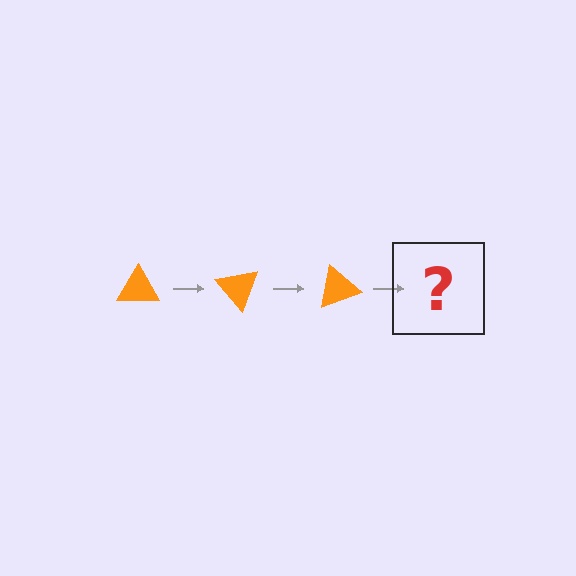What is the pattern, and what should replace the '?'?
The pattern is that the triangle rotates 50 degrees each step. The '?' should be an orange triangle rotated 150 degrees.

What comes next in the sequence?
The next element should be an orange triangle rotated 150 degrees.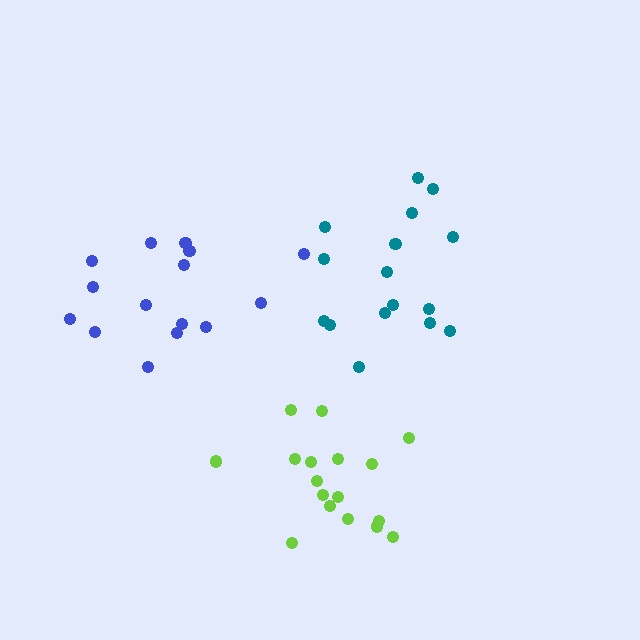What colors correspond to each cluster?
The clusters are colored: teal, blue, lime.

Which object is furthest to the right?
The teal cluster is rightmost.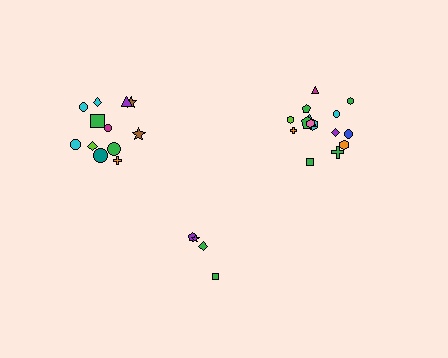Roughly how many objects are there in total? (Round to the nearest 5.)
Roughly 30 objects in total.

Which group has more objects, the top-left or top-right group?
The top-right group.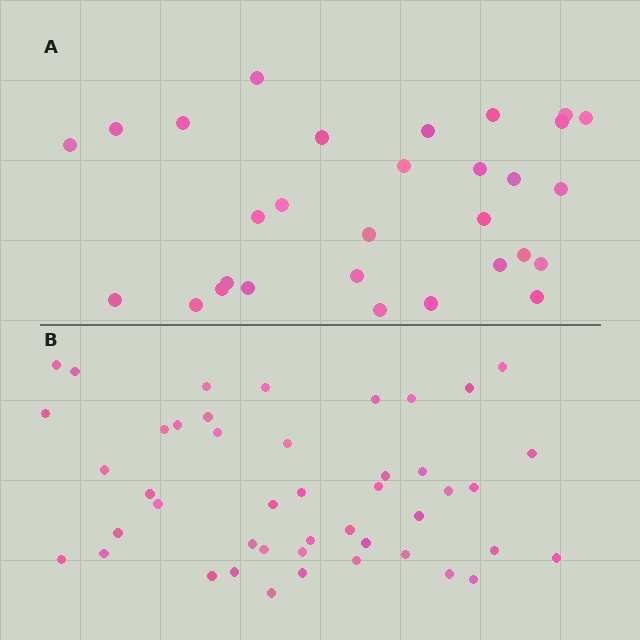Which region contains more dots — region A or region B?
Region B (the bottom region) has more dots.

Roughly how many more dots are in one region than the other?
Region B has approximately 15 more dots than region A.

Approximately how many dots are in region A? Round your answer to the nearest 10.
About 30 dots.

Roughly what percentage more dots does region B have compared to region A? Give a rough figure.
About 50% more.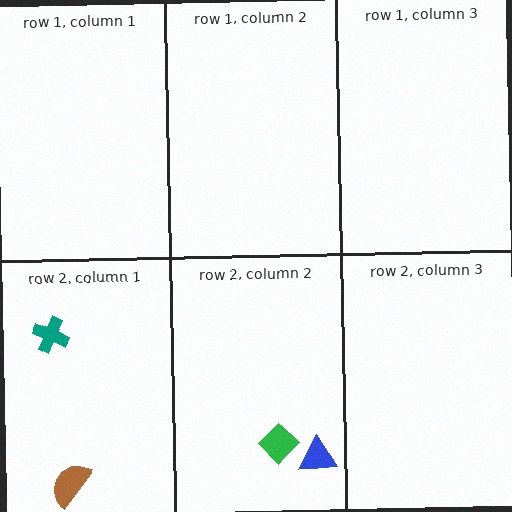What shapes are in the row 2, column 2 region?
The green diamond, the blue triangle.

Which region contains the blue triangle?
The row 2, column 2 region.